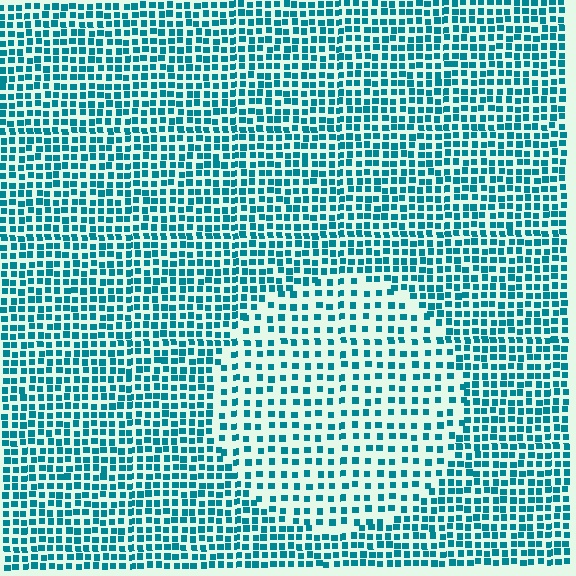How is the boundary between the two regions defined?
The boundary is defined by a change in element density (approximately 1.8x ratio). All elements are the same color, size, and shape.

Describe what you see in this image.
The image contains small teal elements arranged at two different densities. A circle-shaped region is visible where the elements are less densely packed than the surrounding area.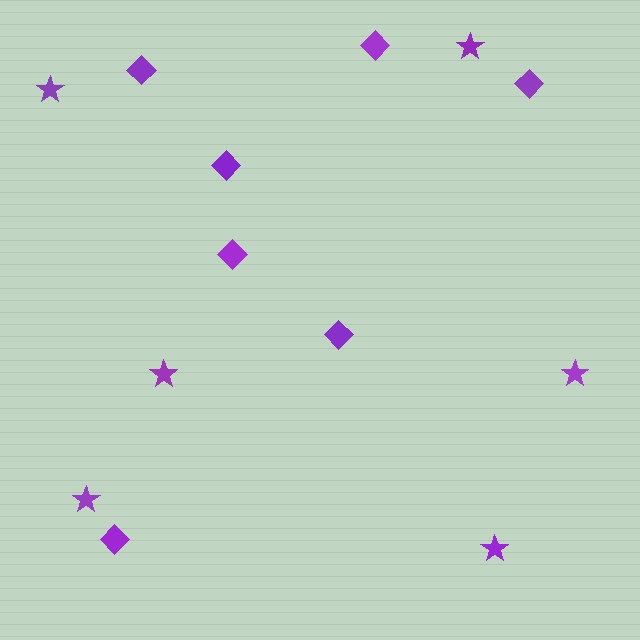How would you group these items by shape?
There are 2 groups: one group of diamonds (7) and one group of stars (6).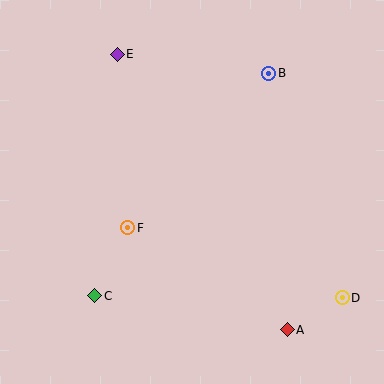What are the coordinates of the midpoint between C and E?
The midpoint between C and E is at (106, 175).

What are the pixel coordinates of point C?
Point C is at (95, 296).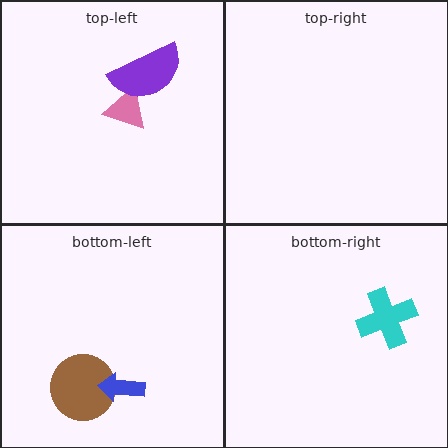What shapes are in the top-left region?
The pink triangle, the purple semicircle.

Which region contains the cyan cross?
The bottom-right region.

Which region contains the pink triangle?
The top-left region.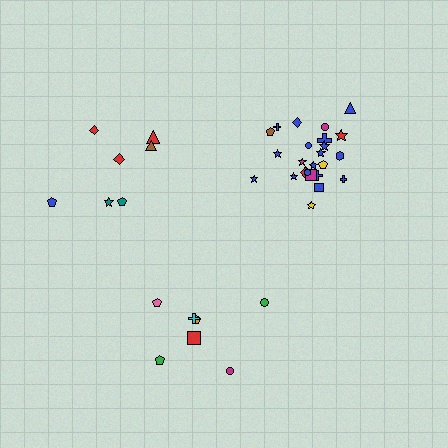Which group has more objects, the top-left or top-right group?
The top-right group.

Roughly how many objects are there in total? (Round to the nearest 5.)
Roughly 40 objects in total.